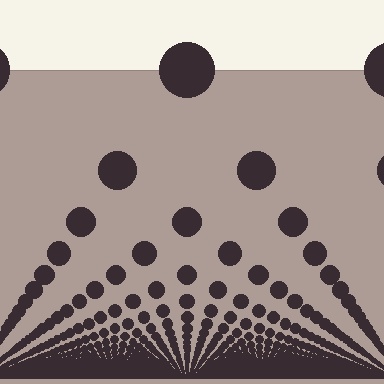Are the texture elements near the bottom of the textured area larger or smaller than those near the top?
Smaller. The gradient is inverted — elements near the bottom are smaller and denser.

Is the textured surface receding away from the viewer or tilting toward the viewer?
The surface appears to tilt toward the viewer. Texture elements get larger and sparser toward the top.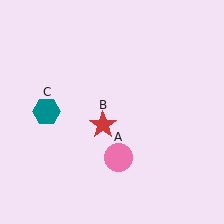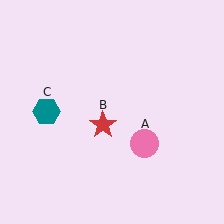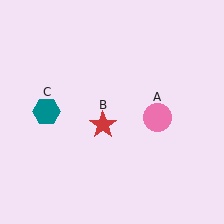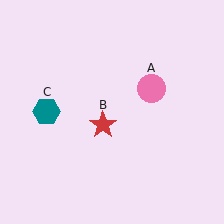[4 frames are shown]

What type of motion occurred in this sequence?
The pink circle (object A) rotated counterclockwise around the center of the scene.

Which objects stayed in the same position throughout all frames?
Red star (object B) and teal hexagon (object C) remained stationary.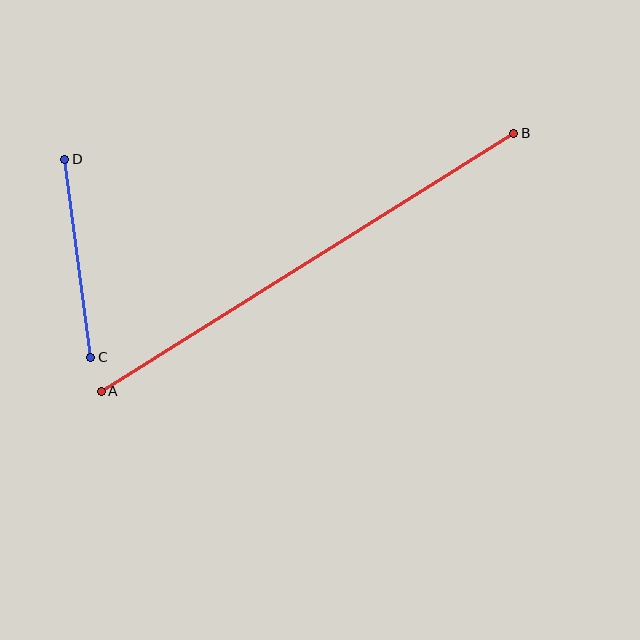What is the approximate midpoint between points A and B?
The midpoint is at approximately (308, 262) pixels.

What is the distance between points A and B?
The distance is approximately 487 pixels.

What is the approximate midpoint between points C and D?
The midpoint is at approximately (78, 258) pixels.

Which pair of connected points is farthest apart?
Points A and B are farthest apart.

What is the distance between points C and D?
The distance is approximately 200 pixels.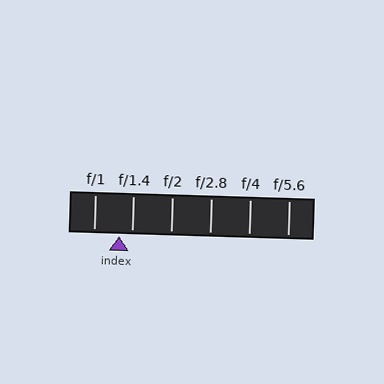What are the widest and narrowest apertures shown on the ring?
The widest aperture shown is f/1 and the narrowest is f/5.6.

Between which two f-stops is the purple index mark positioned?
The index mark is between f/1 and f/1.4.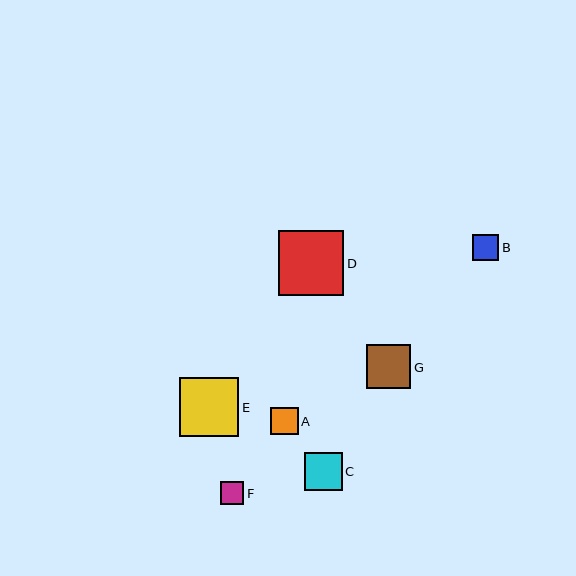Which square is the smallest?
Square F is the smallest with a size of approximately 23 pixels.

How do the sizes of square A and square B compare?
Square A and square B are approximately the same size.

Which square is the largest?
Square D is the largest with a size of approximately 65 pixels.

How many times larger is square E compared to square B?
Square E is approximately 2.2 times the size of square B.